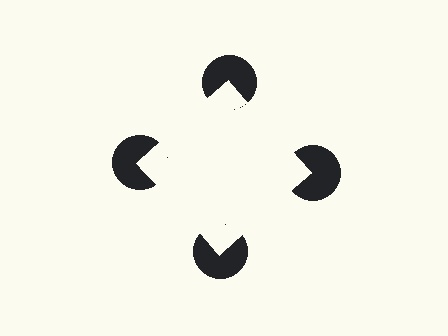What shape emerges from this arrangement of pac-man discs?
An illusory square — its edges are inferred from the aligned wedge cuts in the pac-man discs, not physically drawn.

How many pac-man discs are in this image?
There are 4 — one at each vertex of the illusory square.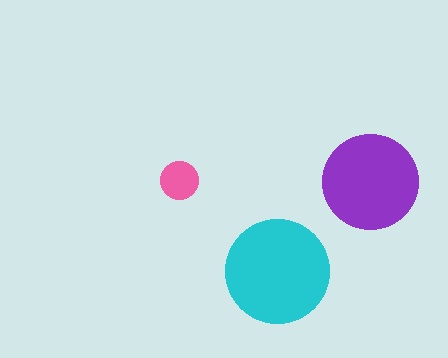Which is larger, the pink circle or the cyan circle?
The cyan one.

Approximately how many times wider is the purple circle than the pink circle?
About 2.5 times wider.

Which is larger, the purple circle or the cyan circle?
The cyan one.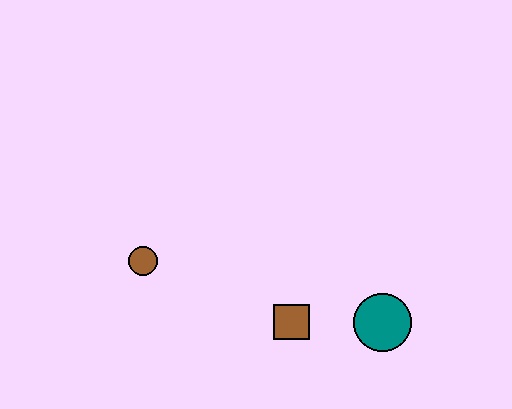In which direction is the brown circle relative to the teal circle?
The brown circle is to the left of the teal circle.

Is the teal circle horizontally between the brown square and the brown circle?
No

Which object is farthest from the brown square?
The brown circle is farthest from the brown square.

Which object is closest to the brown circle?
The brown square is closest to the brown circle.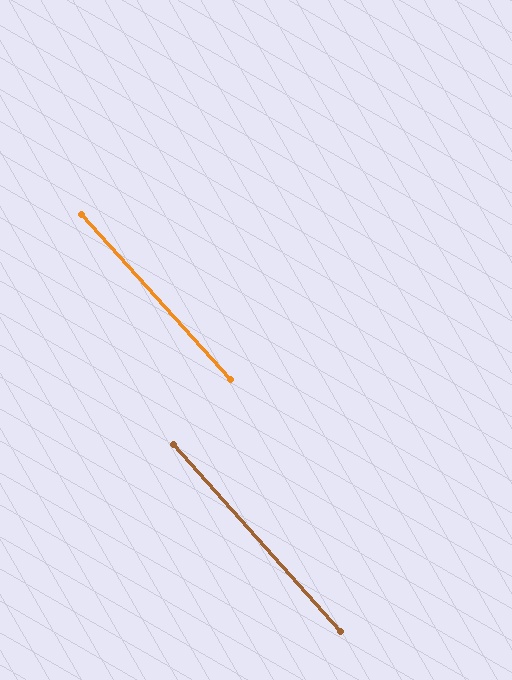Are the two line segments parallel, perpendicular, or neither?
Parallel — their directions differ by only 0.3°.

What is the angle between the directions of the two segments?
Approximately 0 degrees.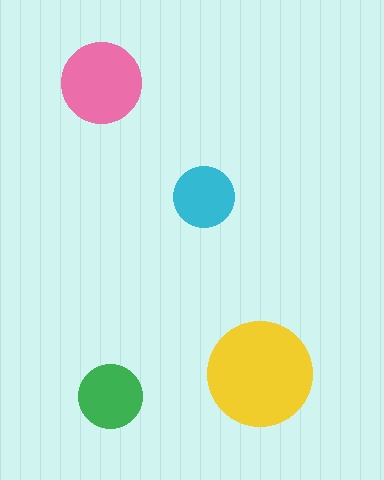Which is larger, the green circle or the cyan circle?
The green one.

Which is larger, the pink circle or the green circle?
The pink one.